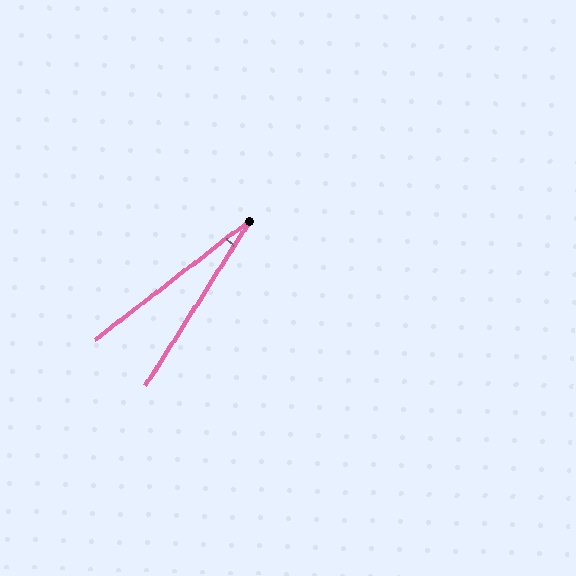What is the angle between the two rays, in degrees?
Approximately 20 degrees.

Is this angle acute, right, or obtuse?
It is acute.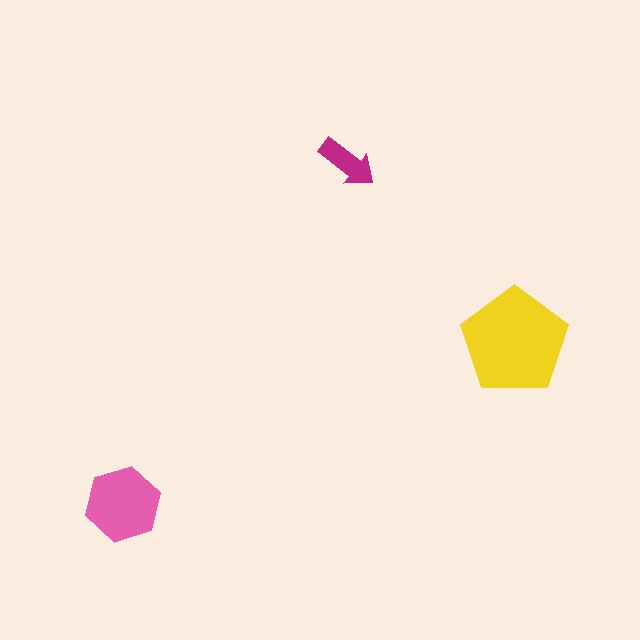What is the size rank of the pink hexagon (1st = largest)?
2nd.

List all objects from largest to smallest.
The yellow pentagon, the pink hexagon, the magenta arrow.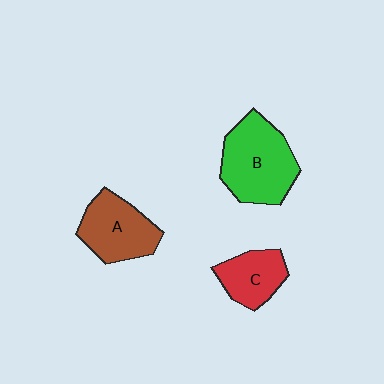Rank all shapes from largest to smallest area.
From largest to smallest: B (green), A (brown), C (red).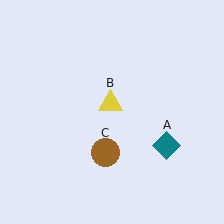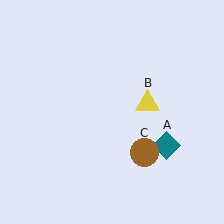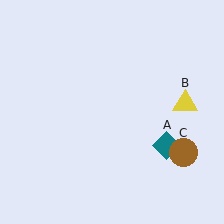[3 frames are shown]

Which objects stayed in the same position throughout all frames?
Teal diamond (object A) remained stationary.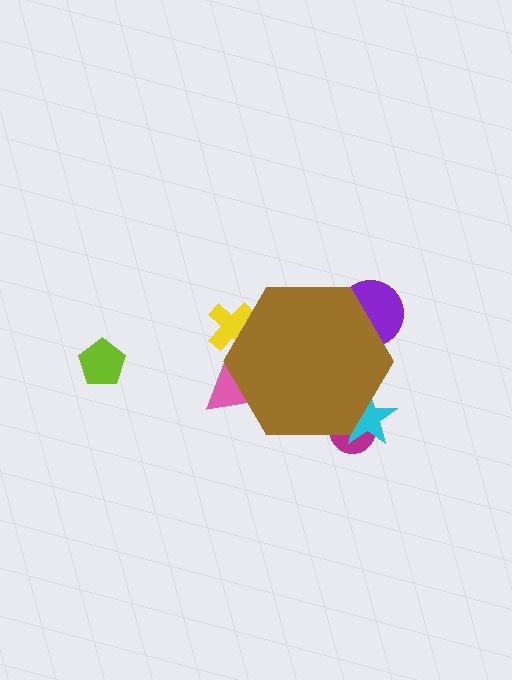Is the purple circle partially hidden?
Yes, the purple circle is partially hidden behind the brown hexagon.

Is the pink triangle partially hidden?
Yes, the pink triangle is partially hidden behind the brown hexagon.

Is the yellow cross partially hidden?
Yes, the yellow cross is partially hidden behind the brown hexagon.